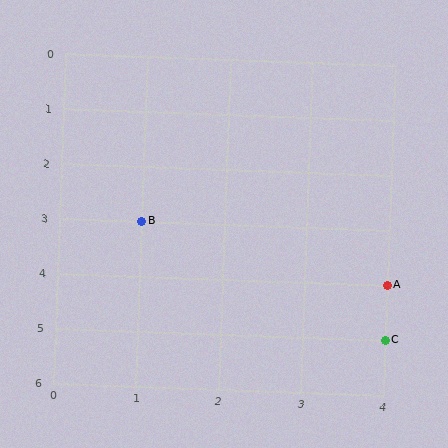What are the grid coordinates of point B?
Point B is at grid coordinates (1, 3).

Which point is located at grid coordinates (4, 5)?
Point C is at (4, 5).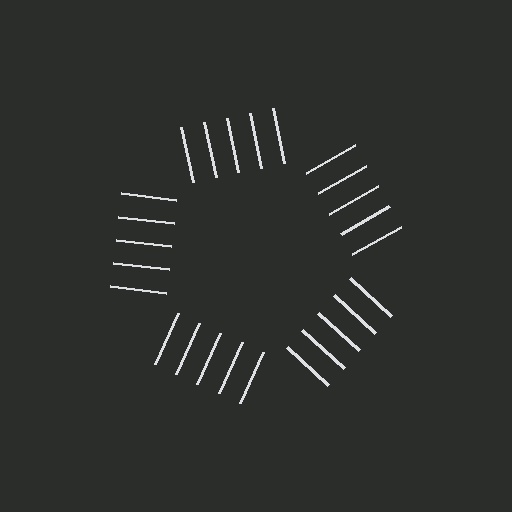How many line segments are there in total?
25 — 5 along each of the 5 edges.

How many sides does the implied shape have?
5 sides — the line-ends trace a pentagon.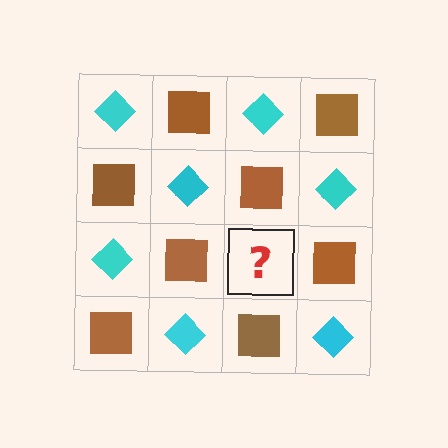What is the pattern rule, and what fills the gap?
The rule is that it alternates cyan diamond and brown square in a checkerboard pattern. The gap should be filled with a cyan diamond.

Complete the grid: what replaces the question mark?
The question mark should be replaced with a cyan diamond.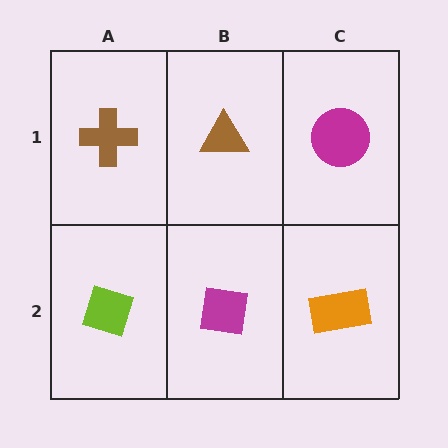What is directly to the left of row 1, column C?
A brown triangle.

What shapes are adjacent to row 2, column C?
A magenta circle (row 1, column C), a magenta square (row 2, column B).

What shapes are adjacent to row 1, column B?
A magenta square (row 2, column B), a brown cross (row 1, column A), a magenta circle (row 1, column C).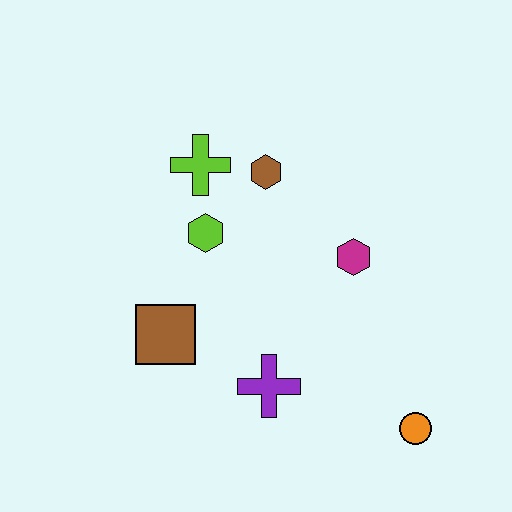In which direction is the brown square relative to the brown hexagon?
The brown square is below the brown hexagon.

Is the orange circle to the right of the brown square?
Yes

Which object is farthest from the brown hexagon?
The orange circle is farthest from the brown hexagon.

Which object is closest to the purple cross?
The brown square is closest to the purple cross.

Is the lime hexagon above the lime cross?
No